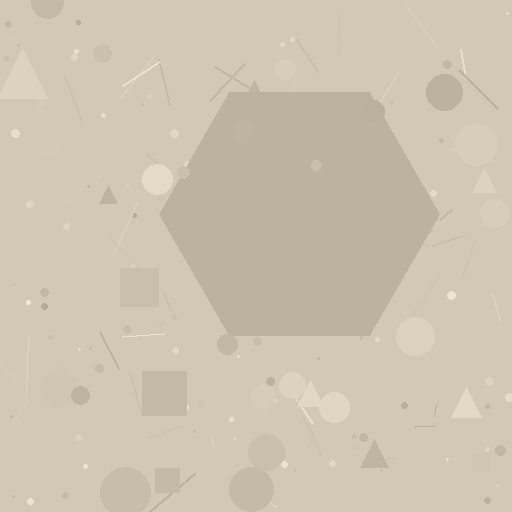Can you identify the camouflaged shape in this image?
The camouflaged shape is a hexagon.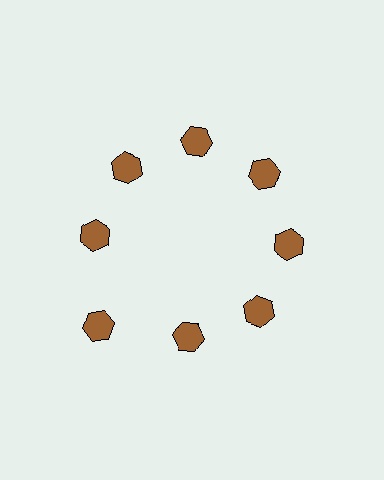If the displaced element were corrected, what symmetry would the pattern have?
It would have 8-fold rotational symmetry — the pattern would map onto itself every 45 degrees.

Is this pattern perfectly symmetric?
No. The 8 brown hexagons are arranged in a ring, but one element near the 8 o'clock position is pushed outward from the center, breaking the 8-fold rotational symmetry.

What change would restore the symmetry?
The symmetry would be restored by moving it inward, back onto the ring so that all 8 hexagons sit at equal angles and equal distance from the center.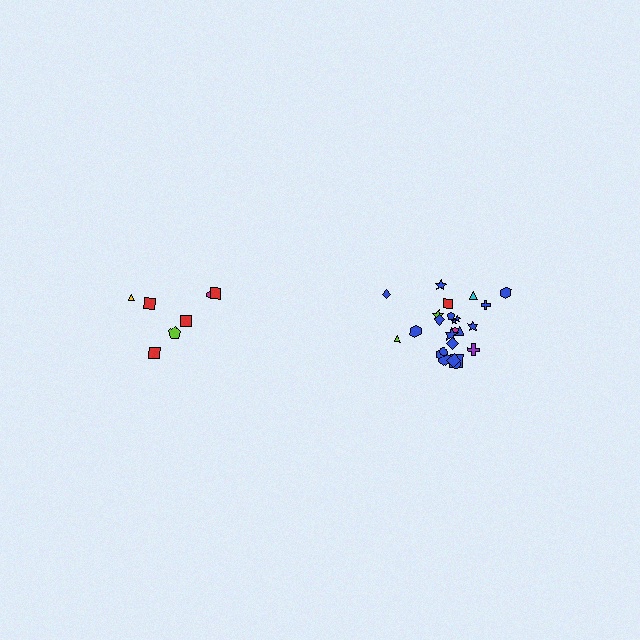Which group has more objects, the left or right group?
The right group.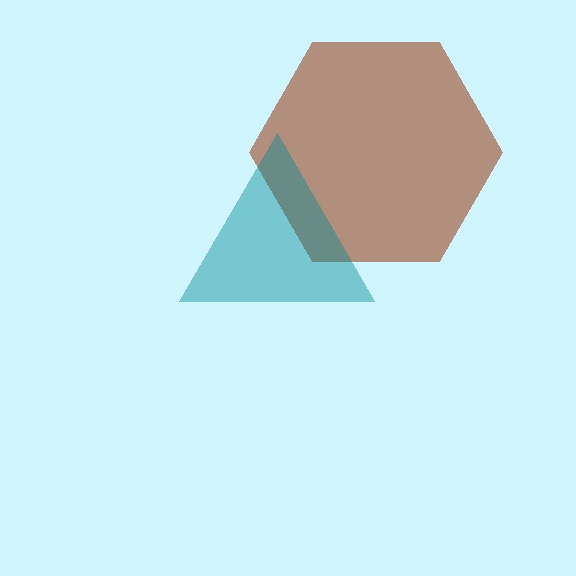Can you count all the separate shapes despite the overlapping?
Yes, there are 2 separate shapes.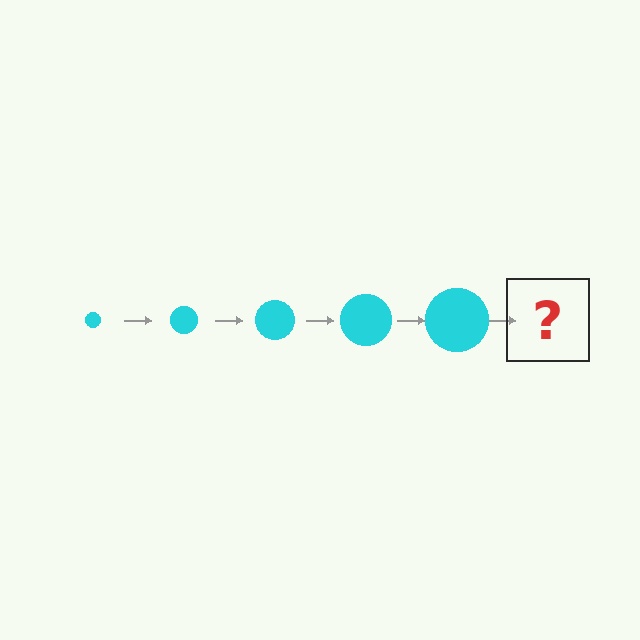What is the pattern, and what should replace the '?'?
The pattern is that the circle gets progressively larger each step. The '?' should be a cyan circle, larger than the previous one.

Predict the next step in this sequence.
The next step is a cyan circle, larger than the previous one.